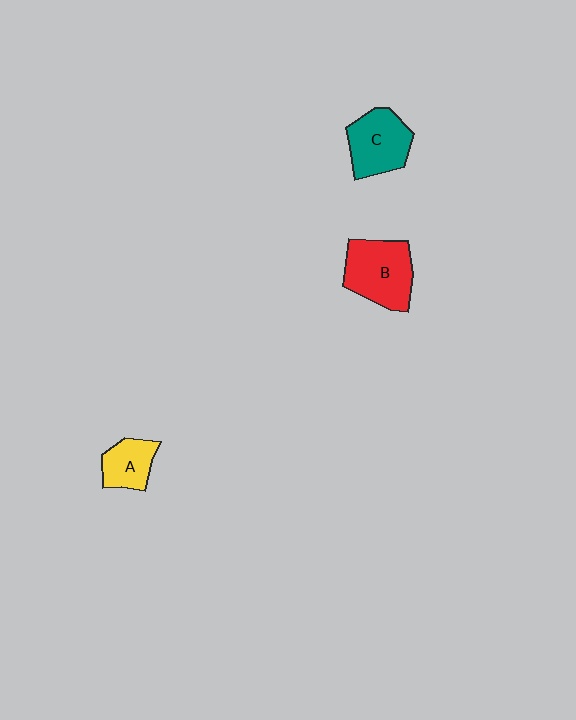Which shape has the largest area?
Shape B (red).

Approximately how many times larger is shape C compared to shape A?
Approximately 1.5 times.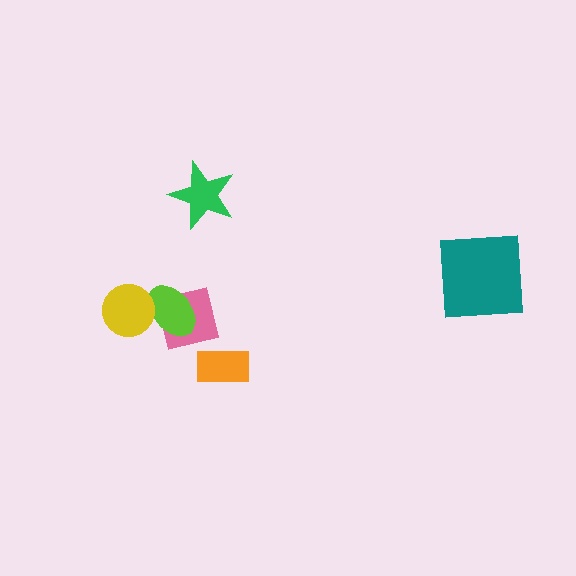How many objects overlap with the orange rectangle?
0 objects overlap with the orange rectangle.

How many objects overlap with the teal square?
0 objects overlap with the teal square.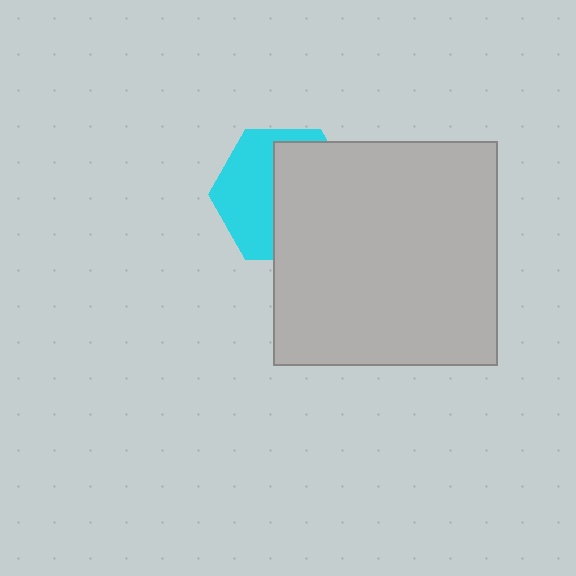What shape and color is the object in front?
The object in front is a light gray square.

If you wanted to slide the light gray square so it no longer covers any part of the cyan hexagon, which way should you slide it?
Slide it right — that is the most direct way to separate the two shapes.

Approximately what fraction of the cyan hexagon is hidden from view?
Roughly 54% of the cyan hexagon is hidden behind the light gray square.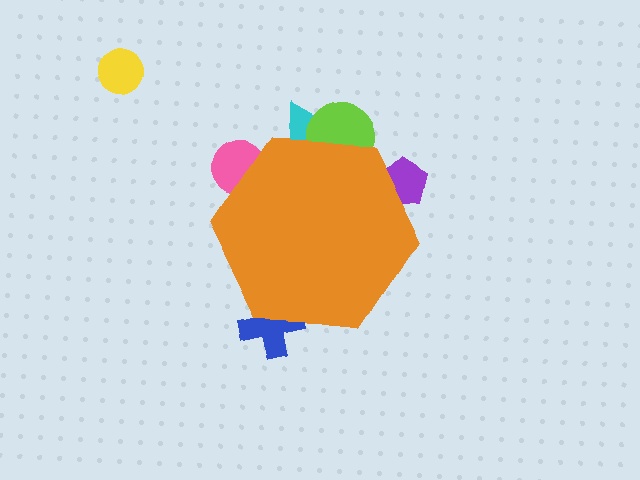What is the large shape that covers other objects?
An orange hexagon.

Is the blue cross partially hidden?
Yes, the blue cross is partially hidden behind the orange hexagon.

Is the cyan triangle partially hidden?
Yes, the cyan triangle is partially hidden behind the orange hexagon.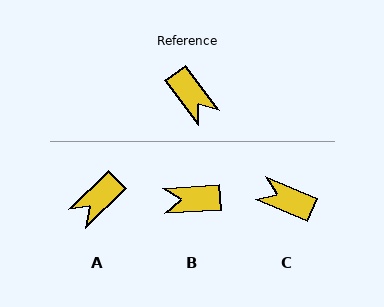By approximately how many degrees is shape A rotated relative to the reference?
Approximately 82 degrees clockwise.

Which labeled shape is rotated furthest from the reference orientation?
C, about 149 degrees away.